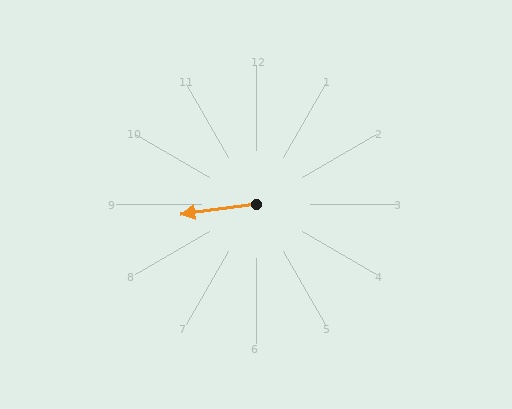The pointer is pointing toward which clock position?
Roughly 9 o'clock.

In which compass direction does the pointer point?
West.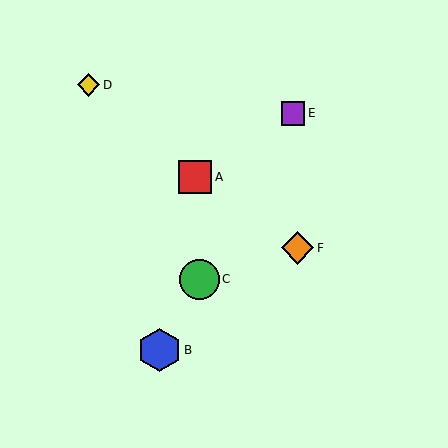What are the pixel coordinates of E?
Object E is at (293, 113).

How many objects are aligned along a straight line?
3 objects (B, C, E) are aligned along a straight line.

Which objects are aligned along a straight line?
Objects B, C, E are aligned along a straight line.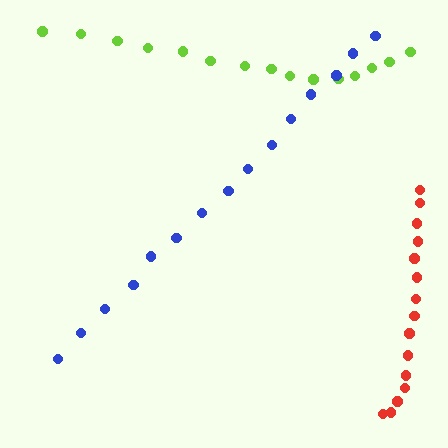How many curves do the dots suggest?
There are 3 distinct paths.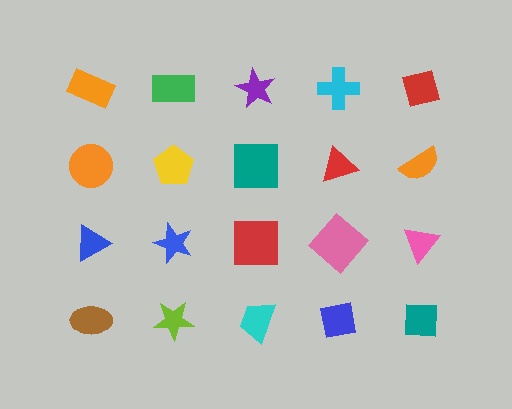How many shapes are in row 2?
5 shapes.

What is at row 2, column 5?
An orange semicircle.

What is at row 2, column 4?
A red triangle.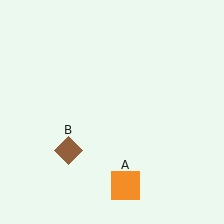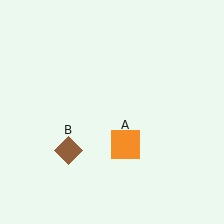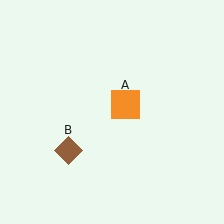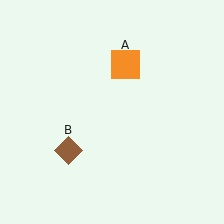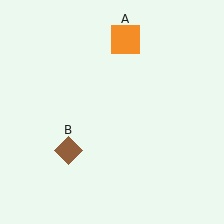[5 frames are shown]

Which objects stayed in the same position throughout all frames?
Brown diamond (object B) remained stationary.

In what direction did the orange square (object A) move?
The orange square (object A) moved up.